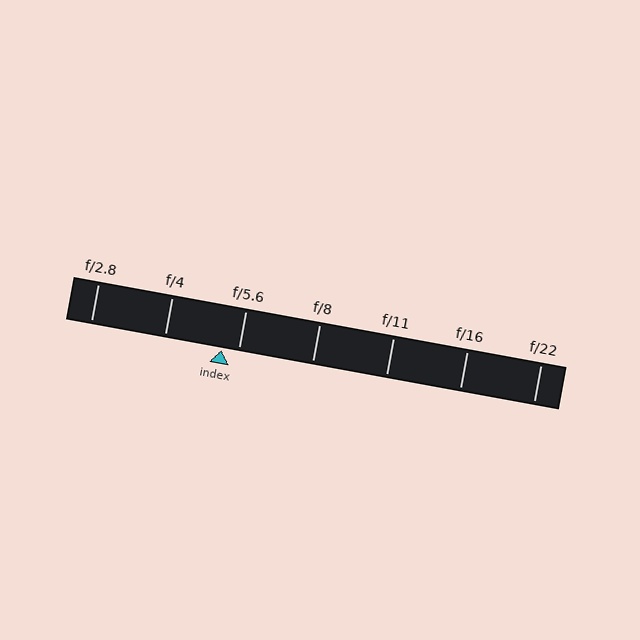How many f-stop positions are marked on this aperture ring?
There are 7 f-stop positions marked.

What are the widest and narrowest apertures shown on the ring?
The widest aperture shown is f/2.8 and the narrowest is f/22.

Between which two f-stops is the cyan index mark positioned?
The index mark is between f/4 and f/5.6.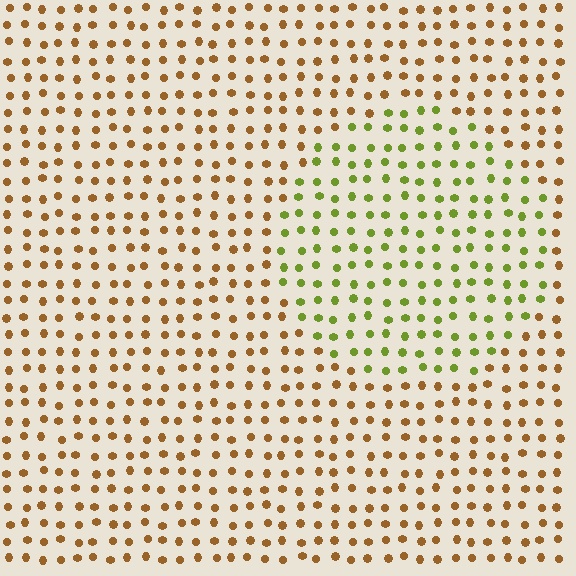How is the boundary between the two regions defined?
The boundary is defined purely by a slight shift in hue (about 52 degrees). Spacing, size, and orientation are identical on both sides.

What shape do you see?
I see a circle.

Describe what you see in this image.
The image is filled with small brown elements in a uniform arrangement. A circle-shaped region is visible where the elements are tinted to a slightly different hue, forming a subtle color boundary.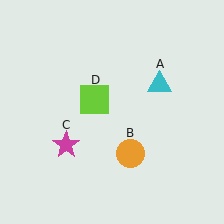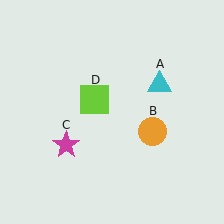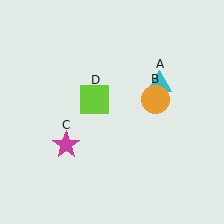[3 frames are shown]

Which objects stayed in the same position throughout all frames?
Cyan triangle (object A) and magenta star (object C) and lime square (object D) remained stationary.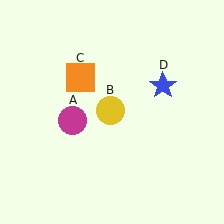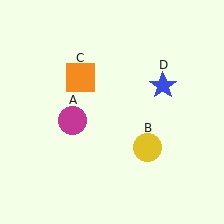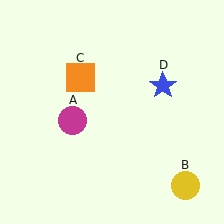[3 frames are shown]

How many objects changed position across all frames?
1 object changed position: yellow circle (object B).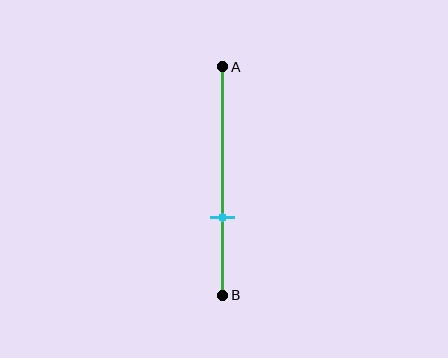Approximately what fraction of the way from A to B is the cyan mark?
The cyan mark is approximately 65% of the way from A to B.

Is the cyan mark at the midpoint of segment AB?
No, the mark is at about 65% from A, not at the 50% midpoint.